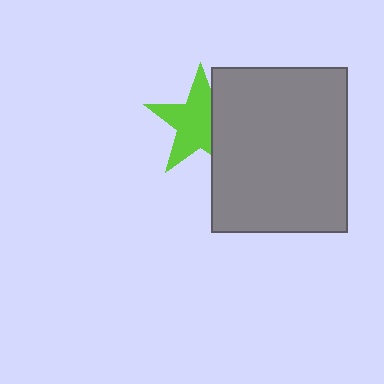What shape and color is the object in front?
The object in front is a gray rectangle.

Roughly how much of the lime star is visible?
Most of it is visible (roughly 68%).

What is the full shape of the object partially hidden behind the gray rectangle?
The partially hidden object is a lime star.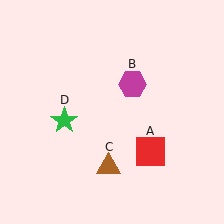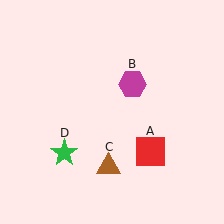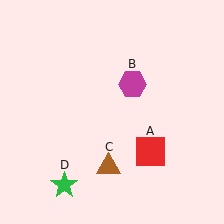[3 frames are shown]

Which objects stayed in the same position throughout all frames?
Red square (object A) and magenta hexagon (object B) and brown triangle (object C) remained stationary.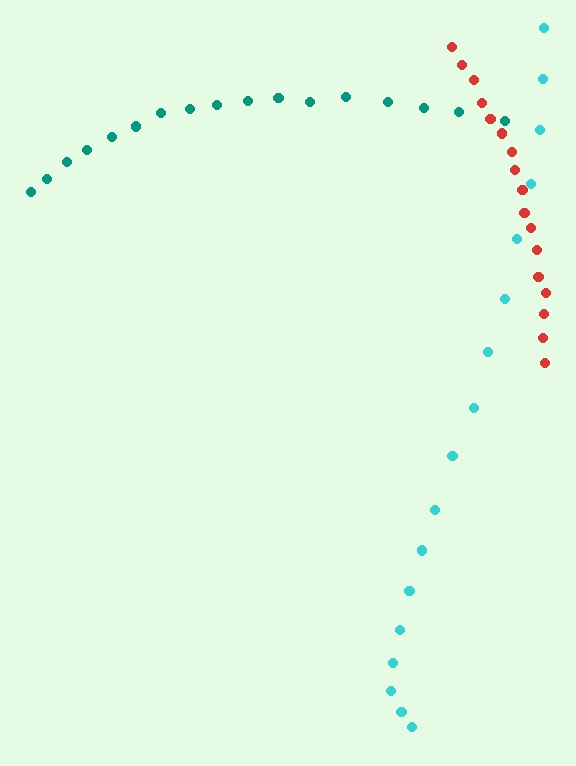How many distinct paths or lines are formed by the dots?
There are 3 distinct paths.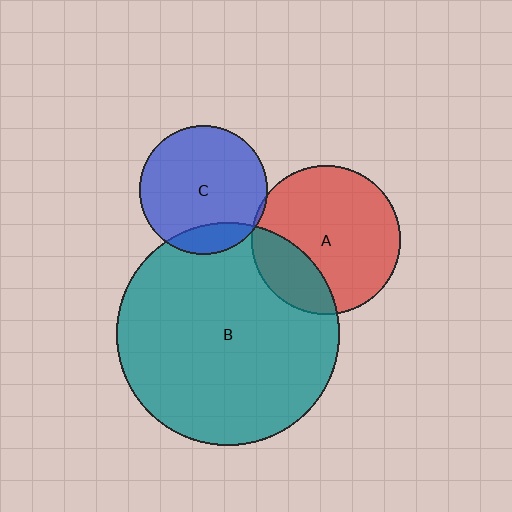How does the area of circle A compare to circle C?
Approximately 1.4 times.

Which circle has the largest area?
Circle B (teal).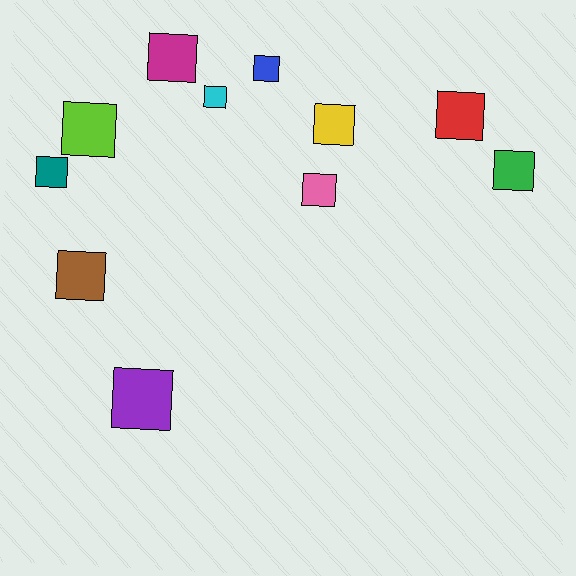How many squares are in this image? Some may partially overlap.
There are 11 squares.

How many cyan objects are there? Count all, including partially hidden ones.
There is 1 cyan object.